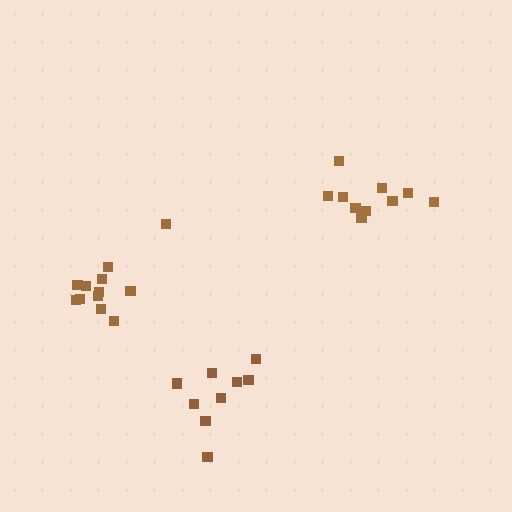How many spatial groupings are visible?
There are 3 spatial groupings.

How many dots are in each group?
Group 1: 9 dots, Group 2: 10 dots, Group 3: 12 dots (31 total).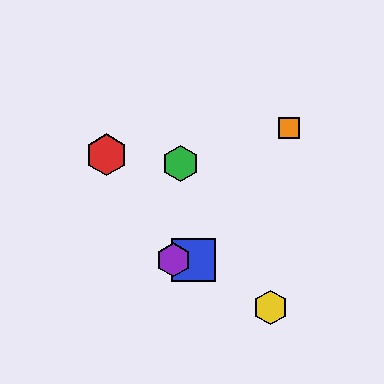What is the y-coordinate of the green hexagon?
The green hexagon is at y≈164.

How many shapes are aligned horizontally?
2 shapes (the blue square, the purple hexagon) are aligned horizontally.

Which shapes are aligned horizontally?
The blue square, the purple hexagon are aligned horizontally.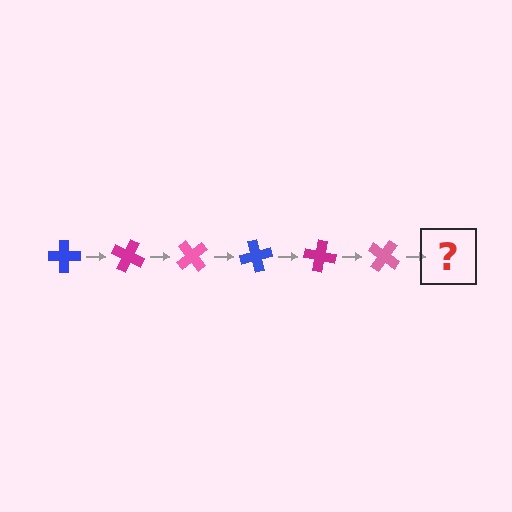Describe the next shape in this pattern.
It should be a blue cross, rotated 150 degrees from the start.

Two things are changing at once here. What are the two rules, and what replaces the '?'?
The two rules are that it rotates 25 degrees each step and the color cycles through blue, magenta, and pink. The '?' should be a blue cross, rotated 150 degrees from the start.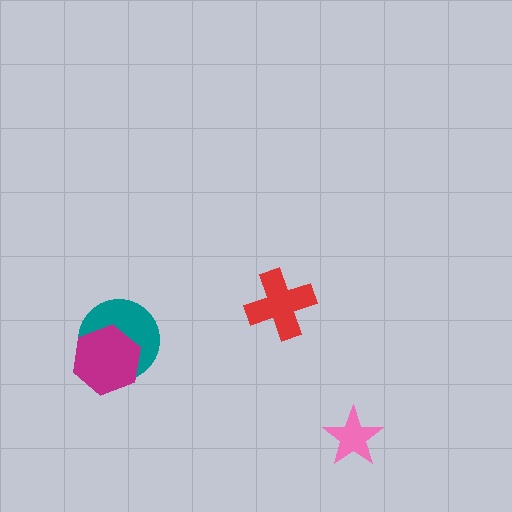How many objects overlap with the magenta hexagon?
1 object overlaps with the magenta hexagon.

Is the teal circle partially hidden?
Yes, it is partially covered by another shape.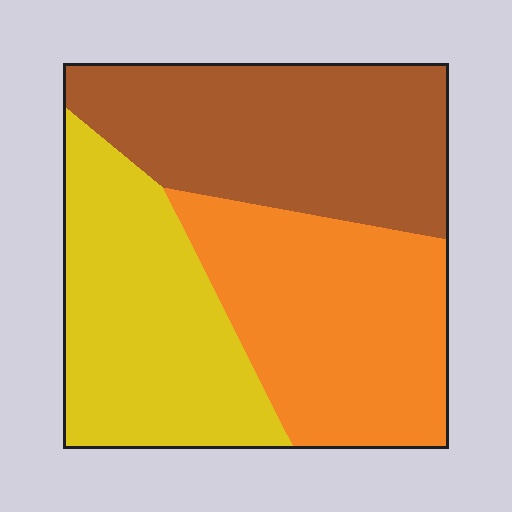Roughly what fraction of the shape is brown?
Brown takes up about one third (1/3) of the shape.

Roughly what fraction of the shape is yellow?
Yellow takes up between a quarter and a half of the shape.